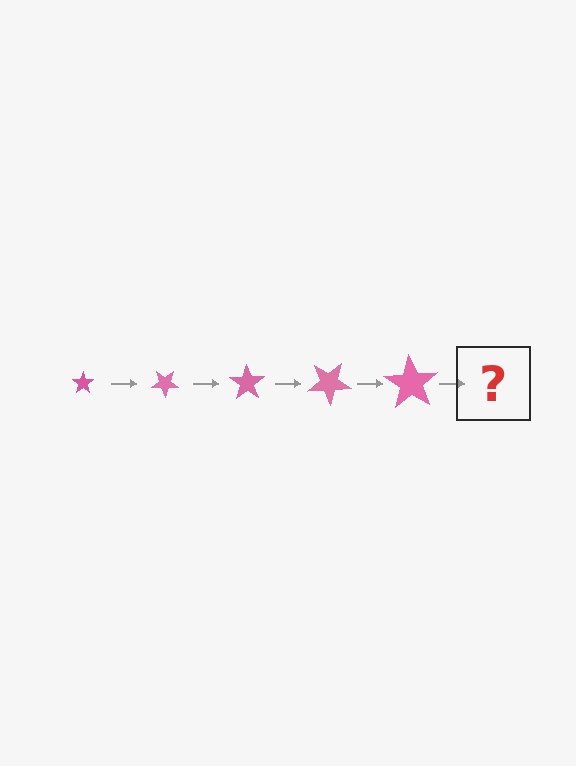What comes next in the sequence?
The next element should be a star, larger than the previous one and rotated 175 degrees from the start.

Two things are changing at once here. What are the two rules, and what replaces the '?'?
The two rules are that the star grows larger each step and it rotates 35 degrees each step. The '?' should be a star, larger than the previous one and rotated 175 degrees from the start.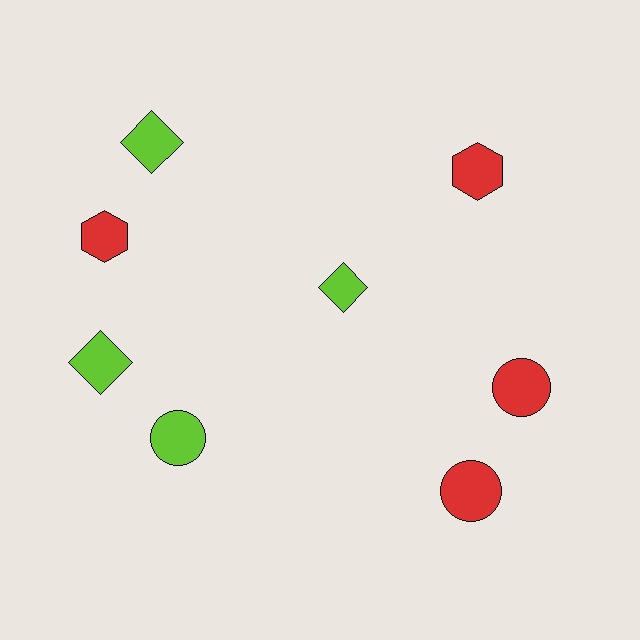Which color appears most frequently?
Red, with 4 objects.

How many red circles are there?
There are 2 red circles.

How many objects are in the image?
There are 8 objects.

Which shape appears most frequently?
Diamond, with 3 objects.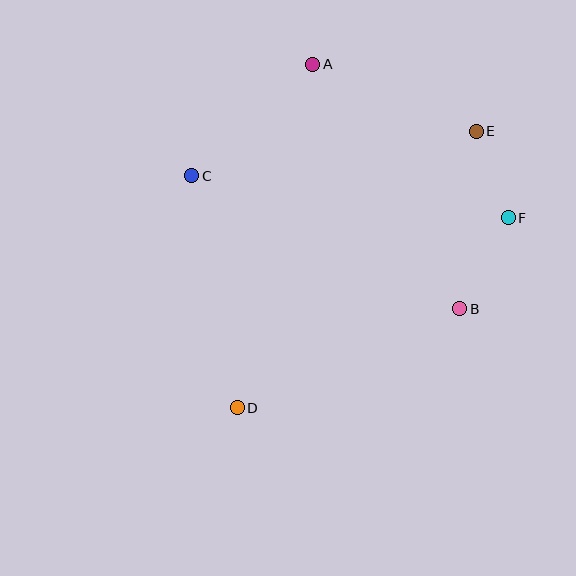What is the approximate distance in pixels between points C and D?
The distance between C and D is approximately 236 pixels.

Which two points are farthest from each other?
Points D and E are farthest from each other.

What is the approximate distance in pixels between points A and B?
The distance between A and B is approximately 286 pixels.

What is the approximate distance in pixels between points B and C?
The distance between B and C is approximately 299 pixels.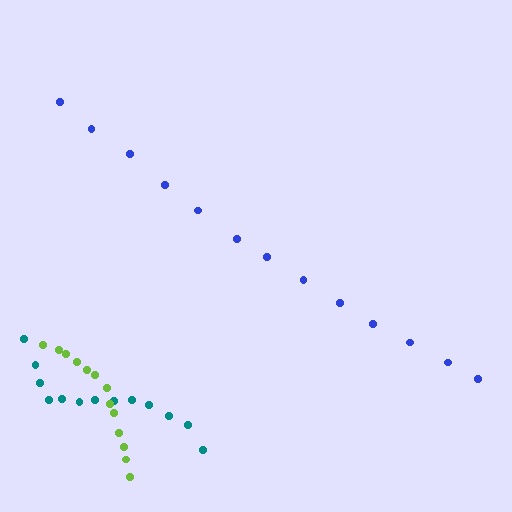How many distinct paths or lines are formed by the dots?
There are 3 distinct paths.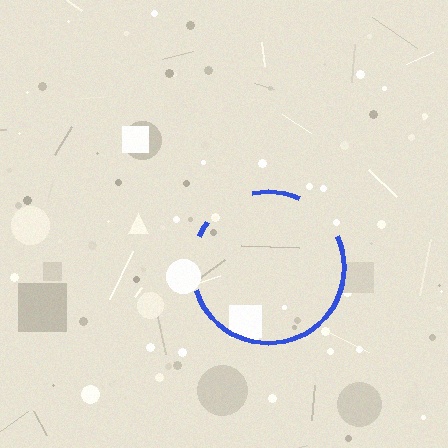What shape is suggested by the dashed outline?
The dashed outline suggests a circle.